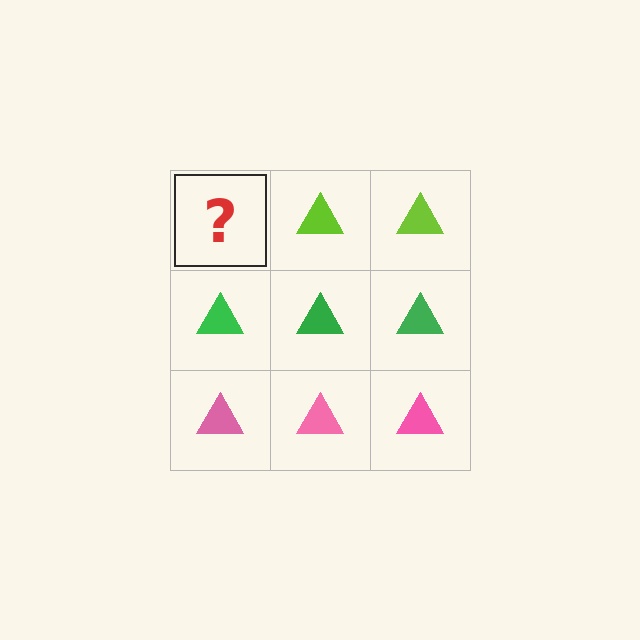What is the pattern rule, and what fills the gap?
The rule is that each row has a consistent color. The gap should be filled with a lime triangle.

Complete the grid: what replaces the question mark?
The question mark should be replaced with a lime triangle.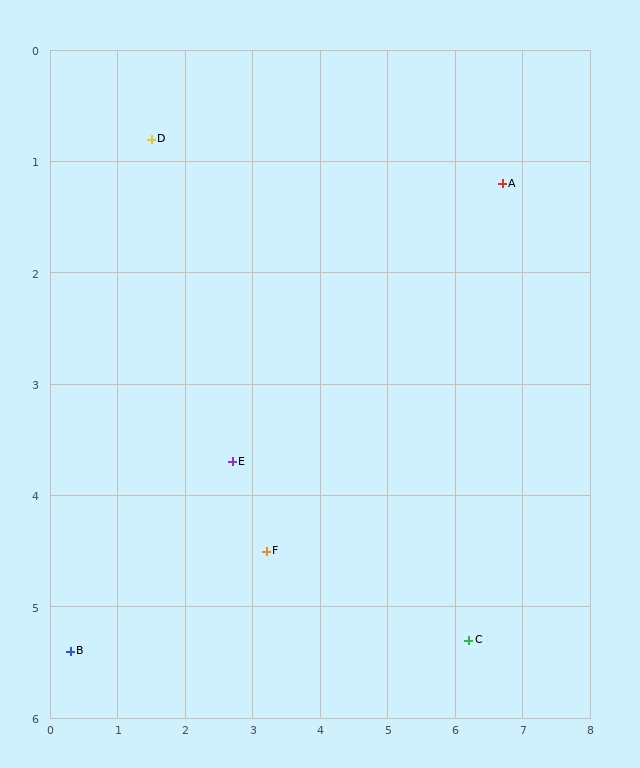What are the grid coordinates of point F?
Point F is at approximately (3.2, 4.5).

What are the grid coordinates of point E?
Point E is at approximately (2.7, 3.7).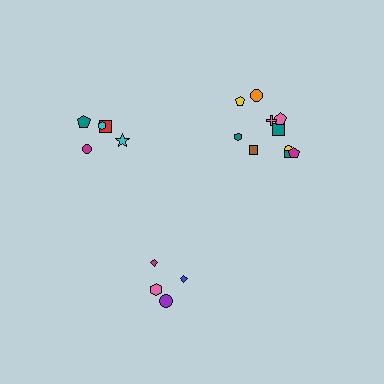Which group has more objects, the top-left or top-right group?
The top-right group.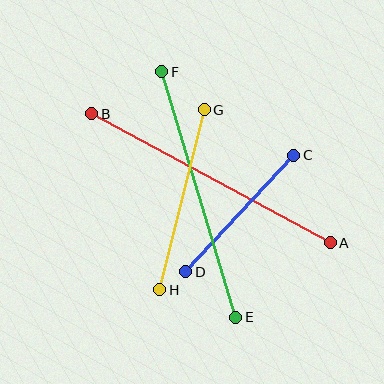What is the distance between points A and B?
The distance is approximately 271 pixels.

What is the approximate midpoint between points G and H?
The midpoint is at approximately (182, 200) pixels.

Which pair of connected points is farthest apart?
Points A and B are farthest apart.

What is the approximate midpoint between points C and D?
The midpoint is at approximately (240, 214) pixels.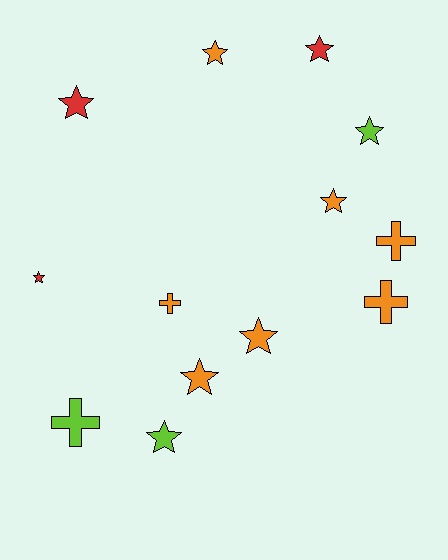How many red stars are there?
There are 3 red stars.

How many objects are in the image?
There are 13 objects.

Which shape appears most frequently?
Star, with 9 objects.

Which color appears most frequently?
Orange, with 7 objects.